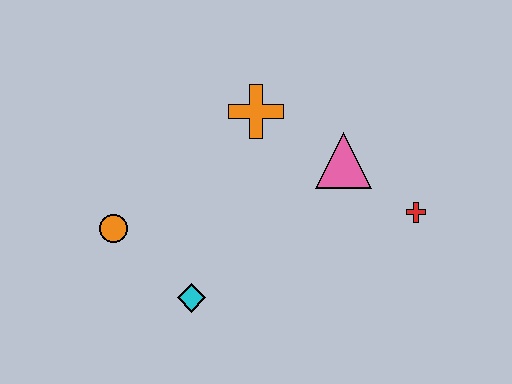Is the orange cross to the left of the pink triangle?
Yes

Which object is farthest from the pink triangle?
The orange circle is farthest from the pink triangle.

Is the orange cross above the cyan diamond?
Yes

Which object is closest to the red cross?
The pink triangle is closest to the red cross.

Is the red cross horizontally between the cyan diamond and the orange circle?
No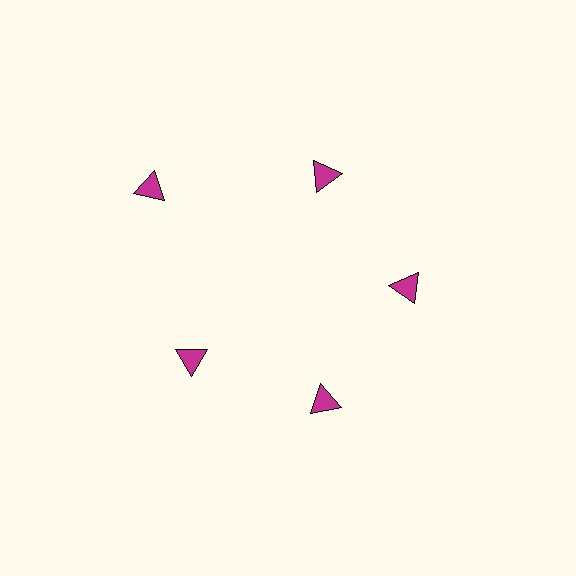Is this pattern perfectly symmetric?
No. The 5 magenta triangles are arranged in a ring, but one element near the 10 o'clock position is pushed outward from the center, breaking the 5-fold rotational symmetry.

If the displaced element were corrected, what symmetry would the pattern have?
It would have 5-fold rotational symmetry — the pattern would map onto itself every 72 degrees.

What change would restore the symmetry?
The symmetry would be restored by moving it inward, back onto the ring so that all 5 triangles sit at equal angles and equal distance from the center.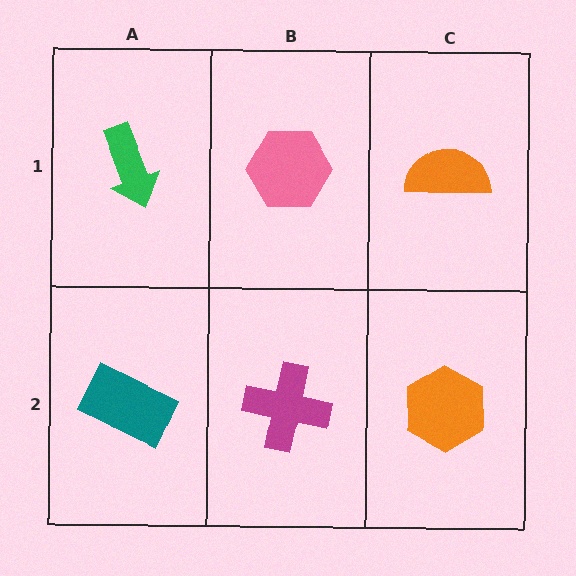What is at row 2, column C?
An orange hexagon.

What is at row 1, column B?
A pink hexagon.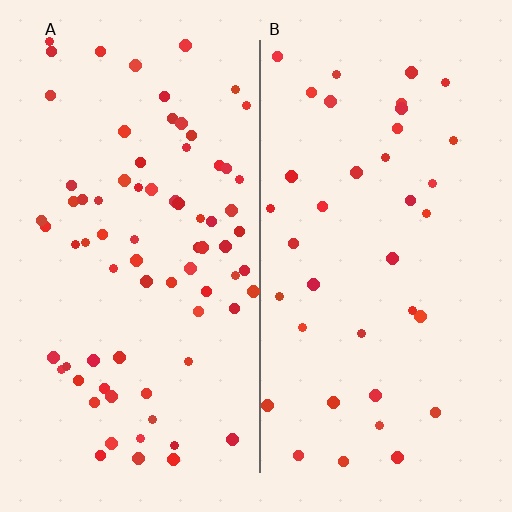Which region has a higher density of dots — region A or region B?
A (the left).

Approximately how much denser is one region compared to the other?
Approximately 2.0× — region A over region B.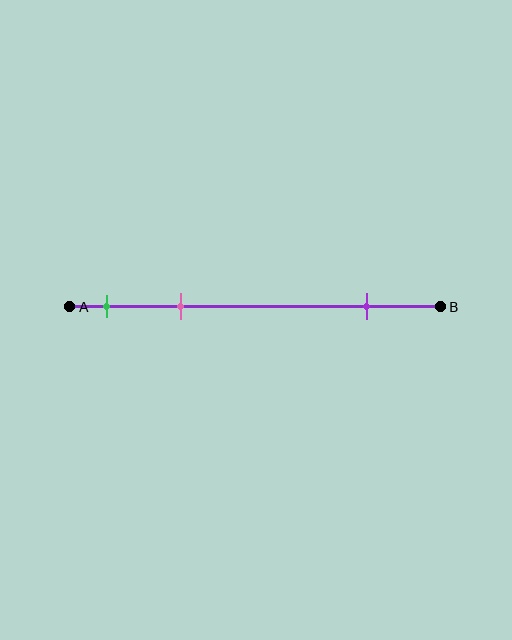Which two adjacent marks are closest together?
The green and pink marks are the closest adjacent pair.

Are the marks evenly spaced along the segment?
No, the marks are not evenly spaced.